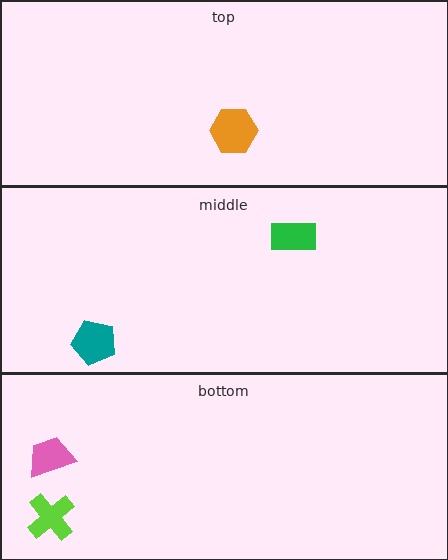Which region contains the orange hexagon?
The top region.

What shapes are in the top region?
The orange hexagon.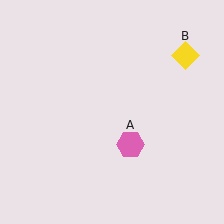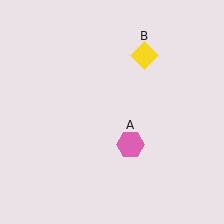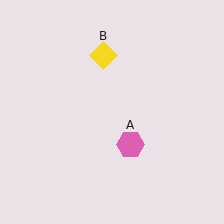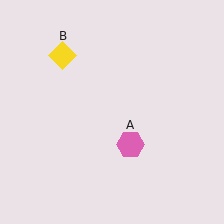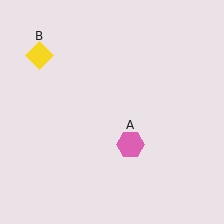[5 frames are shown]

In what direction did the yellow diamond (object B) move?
The yellow diamond (object B) moved left.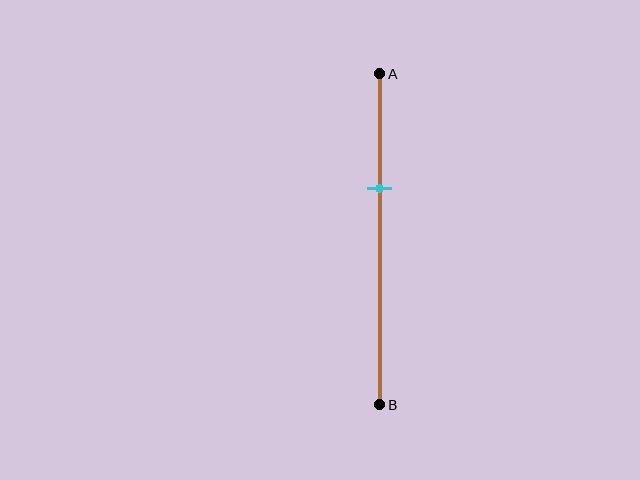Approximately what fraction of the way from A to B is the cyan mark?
The cyan mark is approximately 35% of the way from A to B.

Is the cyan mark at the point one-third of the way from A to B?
Yes, the mark is approximately at the one-third point.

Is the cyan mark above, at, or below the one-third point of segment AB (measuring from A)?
The cyan mark is approximately at the one-third point of segment AB.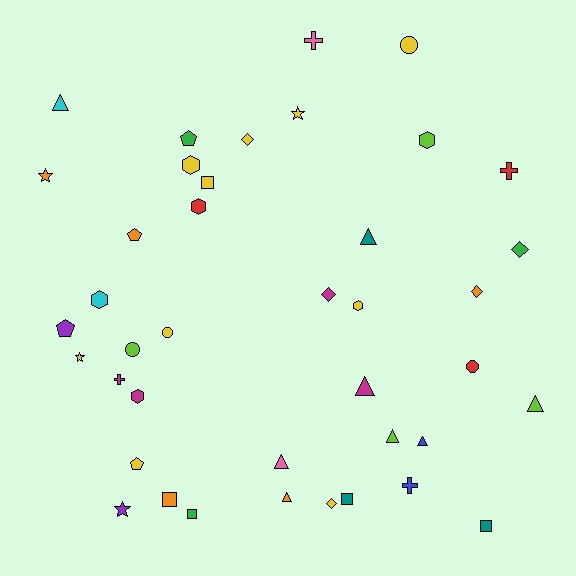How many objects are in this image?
There are 40 objects.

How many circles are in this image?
There are 4 circles.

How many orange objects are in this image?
There are 5 orange objects.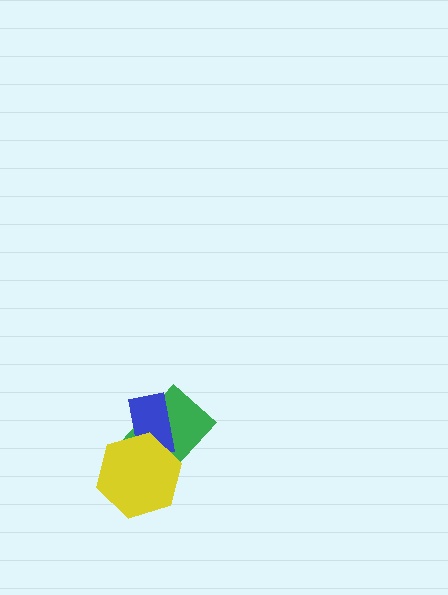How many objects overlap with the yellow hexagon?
2 objects overlap with the yellow hexagon.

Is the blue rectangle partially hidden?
Yes, it is partially covered by another shape.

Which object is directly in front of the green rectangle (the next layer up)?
The blue rectangle is directly in front of the green rectangle.